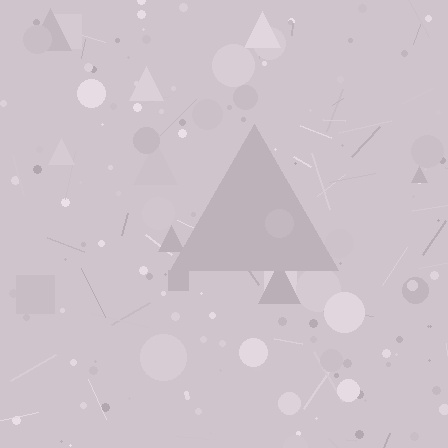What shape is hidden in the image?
A triangle is hidden in the image.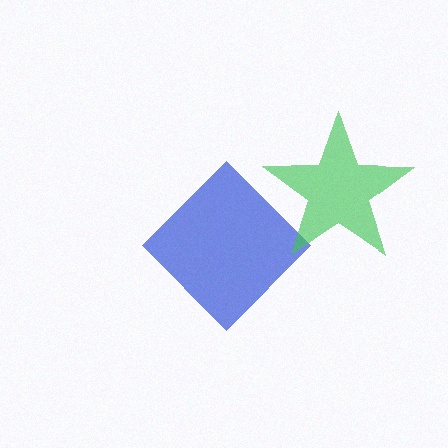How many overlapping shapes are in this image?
There are 2 overlapping shapes in the image.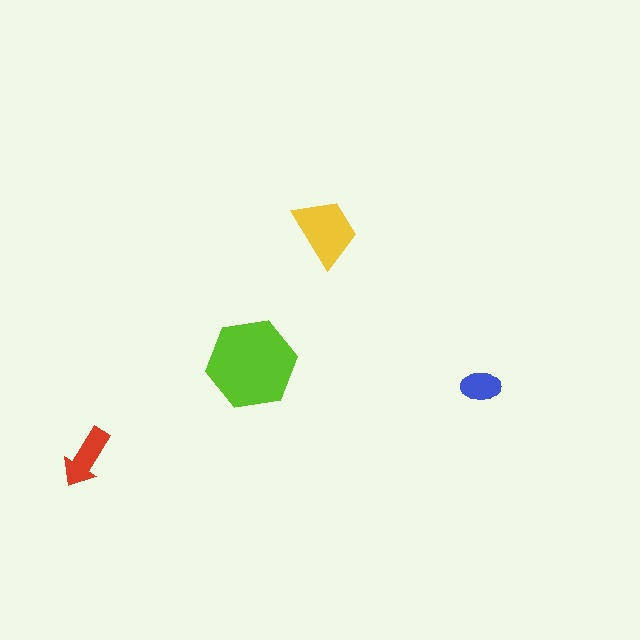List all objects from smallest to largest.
The blue ellipse, the red arrow, the yellow trapezoid, the lime hexagon.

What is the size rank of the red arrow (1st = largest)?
3rd.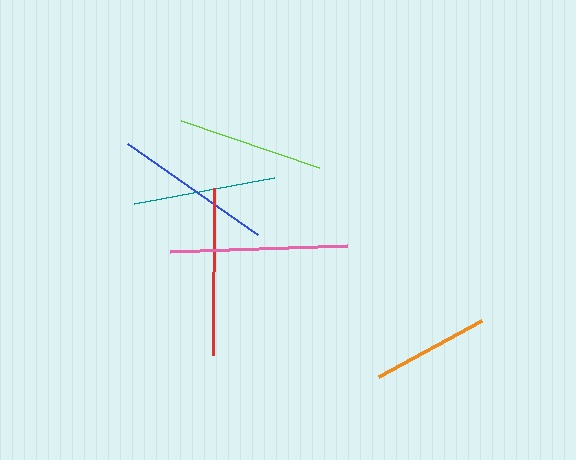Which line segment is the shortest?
The orange line is the shortest at approximately 117 pixels.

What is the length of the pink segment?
The pink segment is approximately 177 pixels long.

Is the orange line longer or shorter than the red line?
The red line is longer than the orange line.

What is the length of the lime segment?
The lime segment is approximately 145 pixels long.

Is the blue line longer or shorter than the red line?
The red line is longer than the blue line.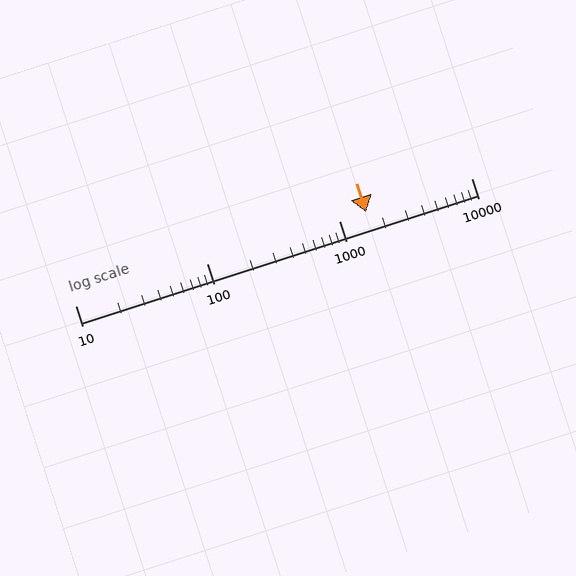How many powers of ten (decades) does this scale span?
The scale spans 3 decades, from 10 to 10000.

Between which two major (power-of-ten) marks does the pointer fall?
The pointer is between 1000 and 10000.